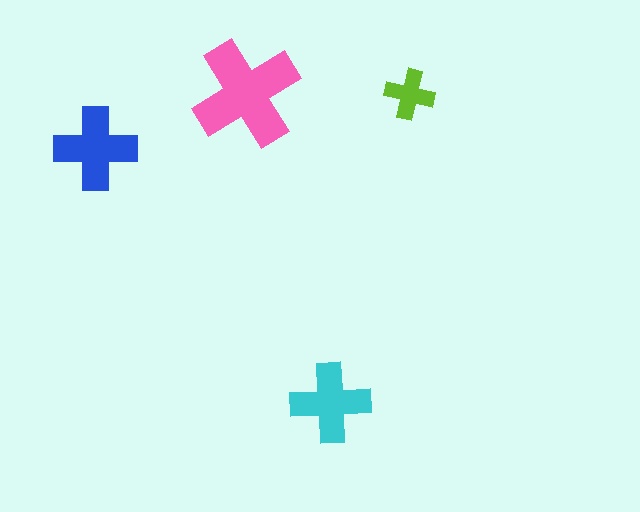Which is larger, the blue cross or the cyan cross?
The blue one.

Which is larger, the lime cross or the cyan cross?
The cyan one.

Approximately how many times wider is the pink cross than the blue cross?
About 1.5 times wider.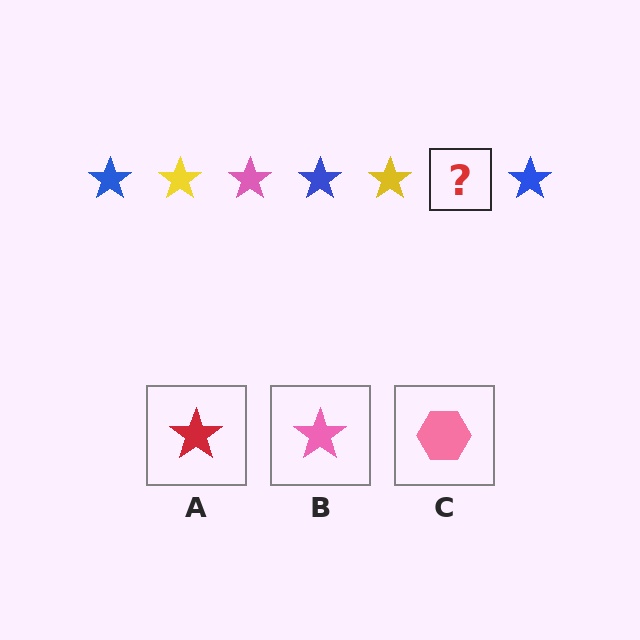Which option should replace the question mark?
Option B.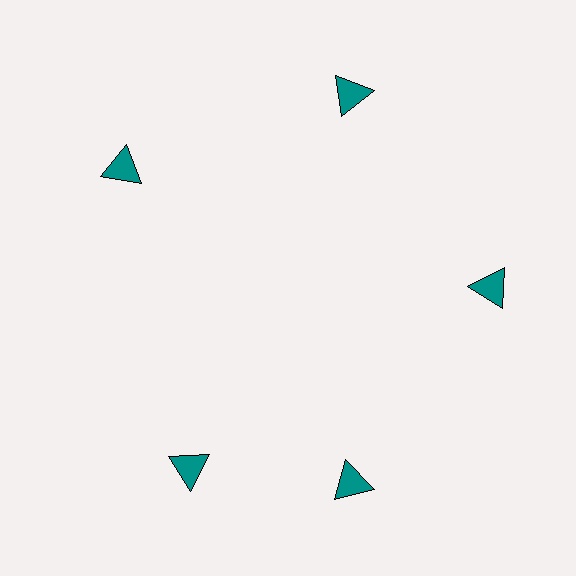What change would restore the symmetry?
The symmetry would be restored by rotating it back into even spacing with its neighbors so that all 5 triangles sit at equal angles and equal distance from the center.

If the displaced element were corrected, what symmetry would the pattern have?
It would have 5-fold rotational symmetry — the pattern would map onto itself every 72 degrees.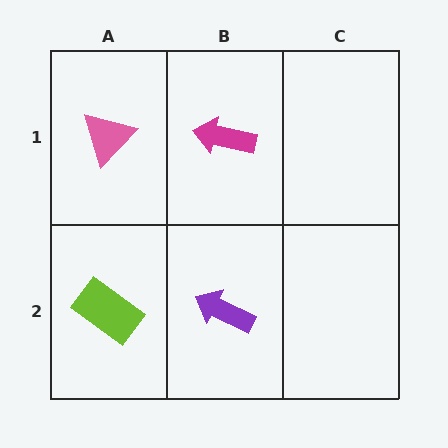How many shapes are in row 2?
2 shapes.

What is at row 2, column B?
A purple arrow.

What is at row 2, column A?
A lime rectangle.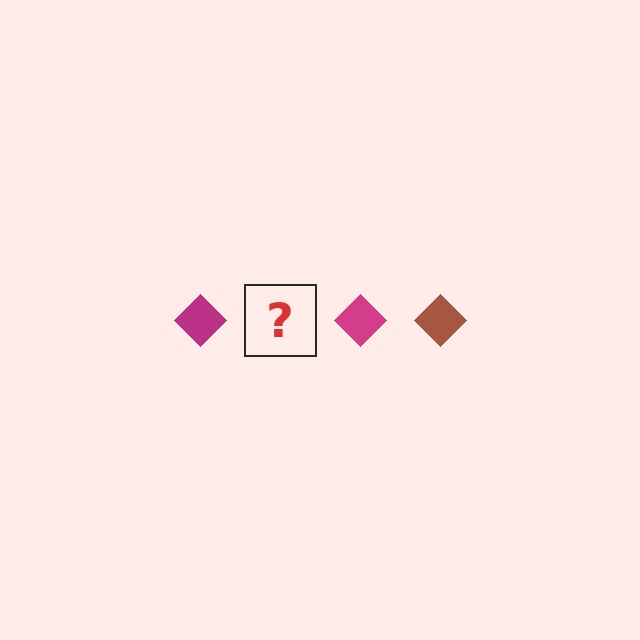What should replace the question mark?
The question mark should be replaced with a brown diamond.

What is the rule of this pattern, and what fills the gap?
The rule is that the pattern cycles through magenta, brown diamonds. The gap should be filled with a brown diamond.